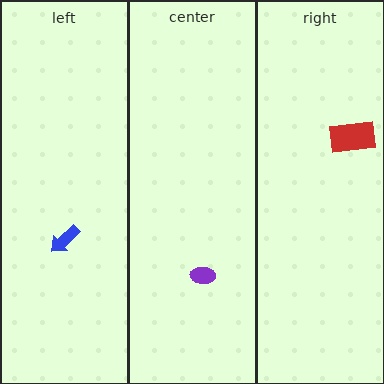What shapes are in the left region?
The blue arrow.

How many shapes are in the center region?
1.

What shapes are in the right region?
The red rectangle.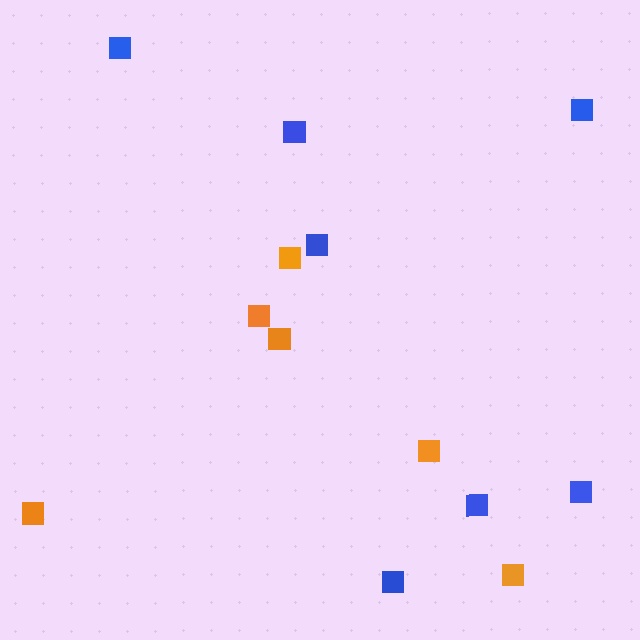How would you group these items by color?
There are 2 groups: one group of orange squares (6) and one group of blue squares (7).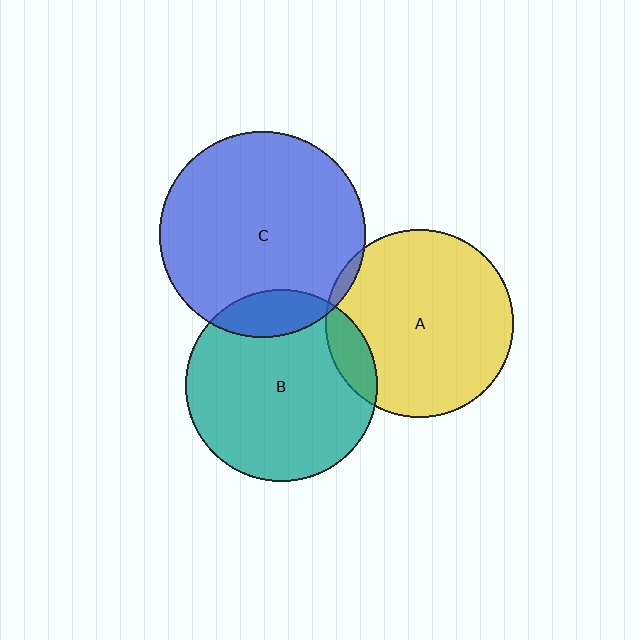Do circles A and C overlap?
Yes.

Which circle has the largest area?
Circle C (blue).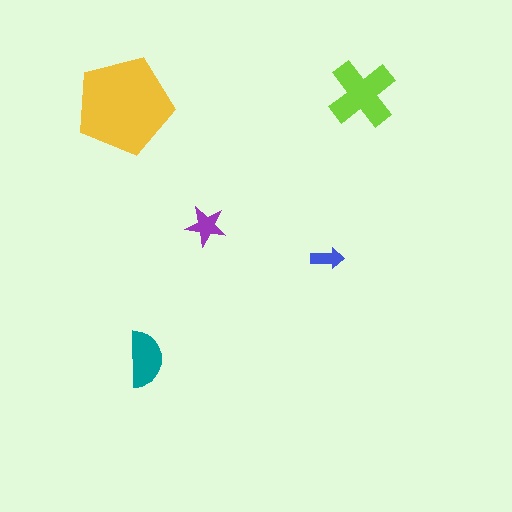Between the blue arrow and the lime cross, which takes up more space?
The lime cross.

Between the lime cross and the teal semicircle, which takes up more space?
The lime cross.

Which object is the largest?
The yellow pentagon.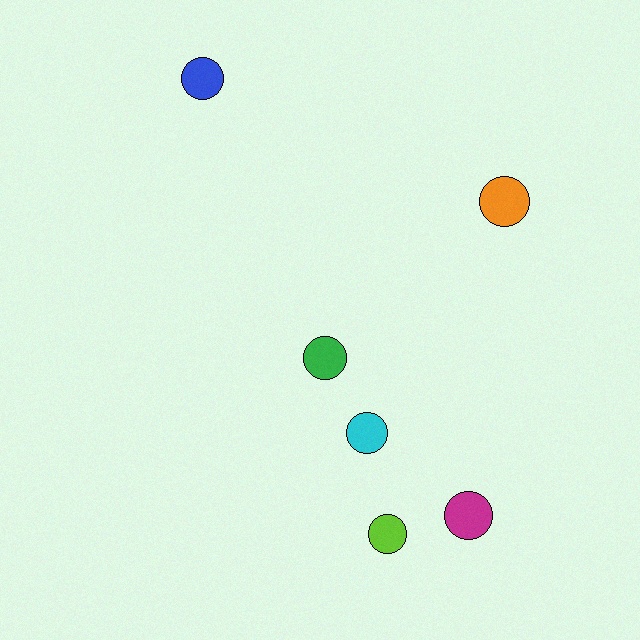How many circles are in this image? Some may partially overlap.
There are 6 circles.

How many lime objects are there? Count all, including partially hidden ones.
There is 1 lime object.